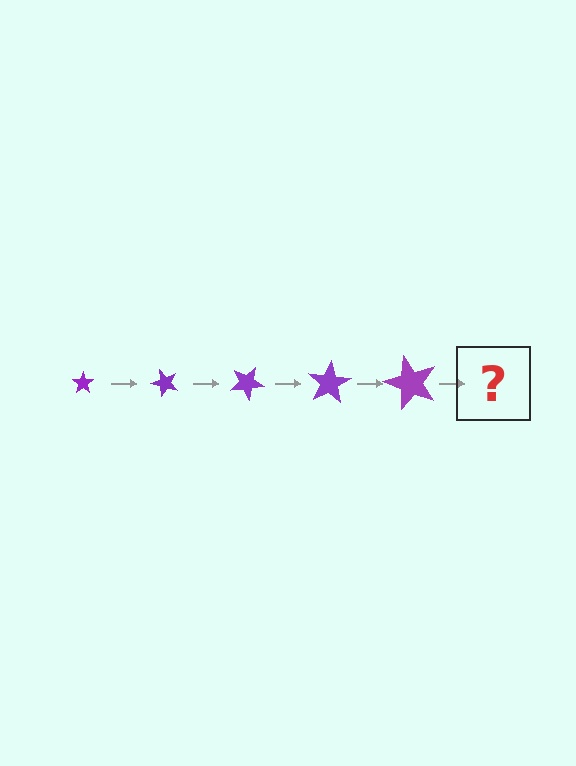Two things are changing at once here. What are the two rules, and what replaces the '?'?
The two rules are that the star grows larger each step and it rotates 50 degrees each step. The '?' should be a star, larger than the previous one and rotated 250 degrees from the start.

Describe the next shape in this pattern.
It should be a star, larger than the previous one and rotated 250 degrees from the start.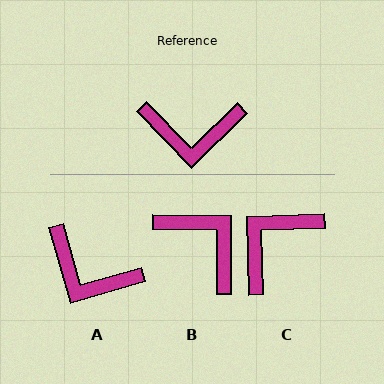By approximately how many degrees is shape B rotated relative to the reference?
Approximately 135 degrees counter-clockwise.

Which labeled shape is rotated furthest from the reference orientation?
B, about 135 degrees away.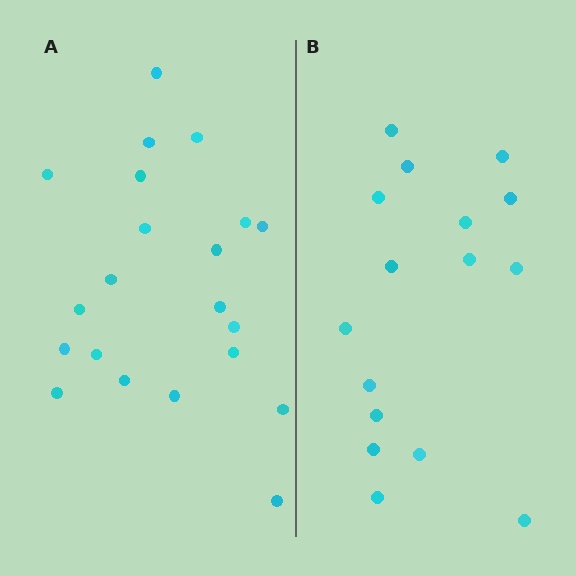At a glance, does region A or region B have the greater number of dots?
Region A (the left region) has more dots.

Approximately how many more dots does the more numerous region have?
Region A has about 5 more dots than region B.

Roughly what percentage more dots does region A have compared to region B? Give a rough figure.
About 30% more.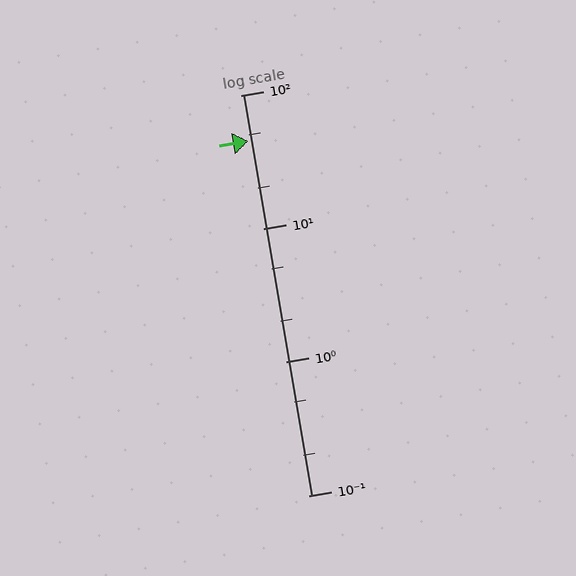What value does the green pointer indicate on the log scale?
The pointer indicates approximately 45.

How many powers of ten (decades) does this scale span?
The scale spans 3 decades, from 0.1 to 100.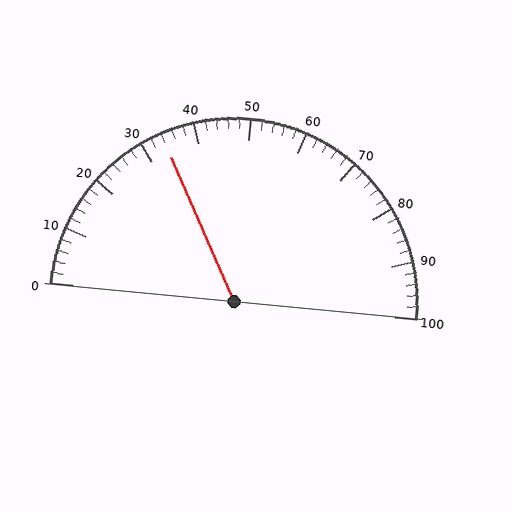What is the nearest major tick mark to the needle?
The nearest major tick mark is 30.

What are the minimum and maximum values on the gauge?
The gauge ranges from 0 to 100.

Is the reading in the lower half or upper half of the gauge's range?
The reading is in the lower half of the range (0 to 100).